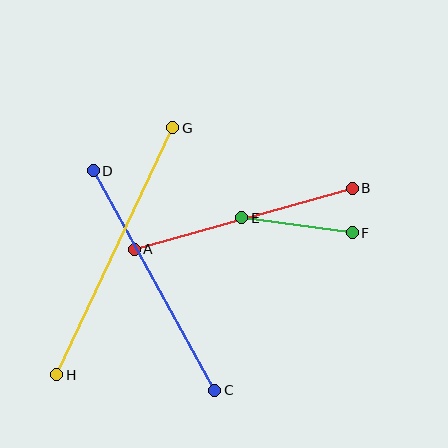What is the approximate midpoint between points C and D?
The midpoint is at approximately (154, 281) pixels.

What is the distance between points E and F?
The distance is approximately 111 pixels.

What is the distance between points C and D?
The distance is approximately 251 pixels.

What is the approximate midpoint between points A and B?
The midpoint is at approximately (243, 219) pixels.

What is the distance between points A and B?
The distance is approximately 226 pixels.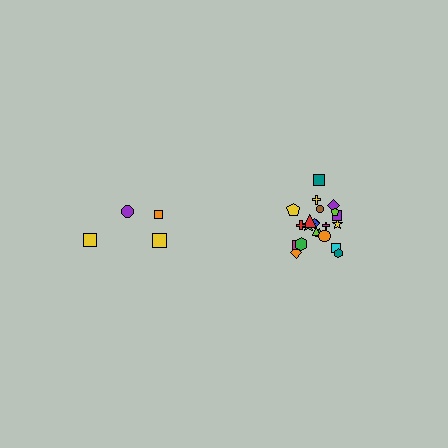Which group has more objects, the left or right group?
The right group.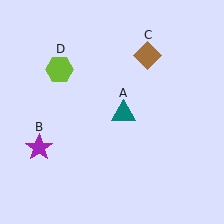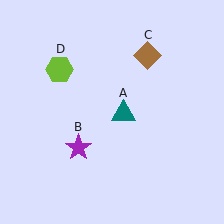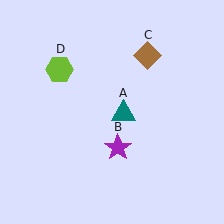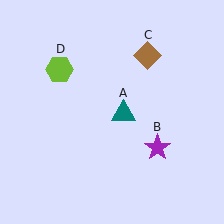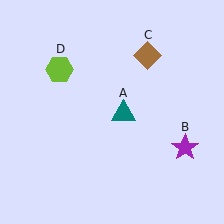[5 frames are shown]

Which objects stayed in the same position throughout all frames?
Teal triangle (object A) and brown diamond (object C) and lime hexagon (object D) remained stationary.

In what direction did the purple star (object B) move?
The purple star (object B) moved right.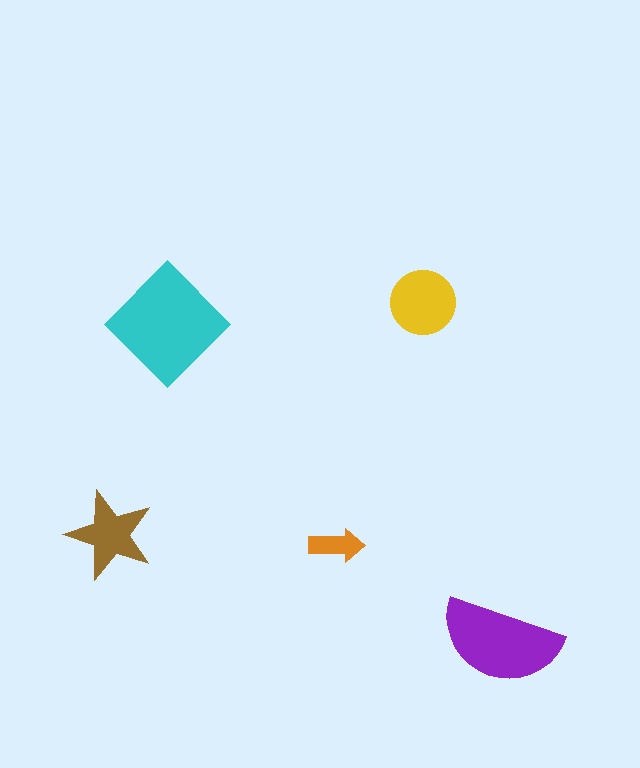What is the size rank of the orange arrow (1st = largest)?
5th.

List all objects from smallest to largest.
The orange arrow, the brown star, the yellow circle, the purple semicircle, the cyan diamond.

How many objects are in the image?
There are 5 objects in the image.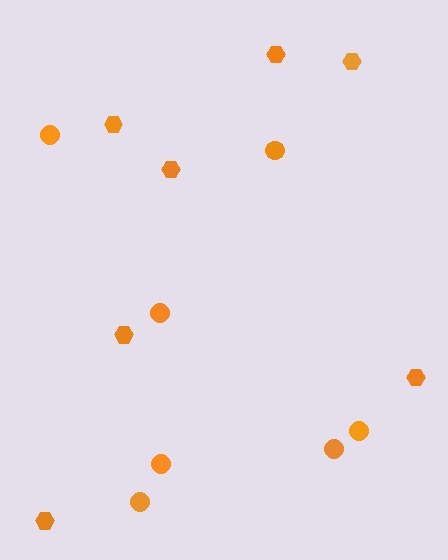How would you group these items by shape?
There are 2 groups: one group of circles (7) and one group of hexagons (7).